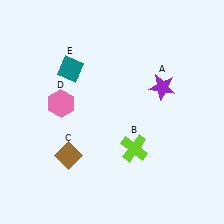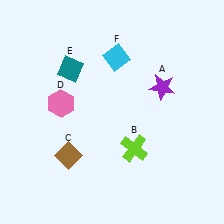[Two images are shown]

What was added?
A cyan diamond (F) was added in Image 2.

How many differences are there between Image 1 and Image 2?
There is 1 difference between the two images.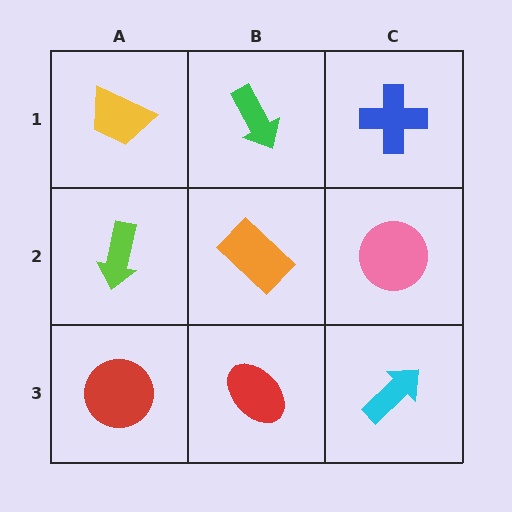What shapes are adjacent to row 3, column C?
A pink circle (row 2, column C), a red ellipse (row 3, column B).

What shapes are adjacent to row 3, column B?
An orange rectangle (row 2, column B), a red circle (row 3, column A), a cyan arrow (row 3, column C).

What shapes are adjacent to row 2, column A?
A yellow trapezoid (row 1, column A), a red circle (row 3, column A), an orange rectangle (row 2, column B).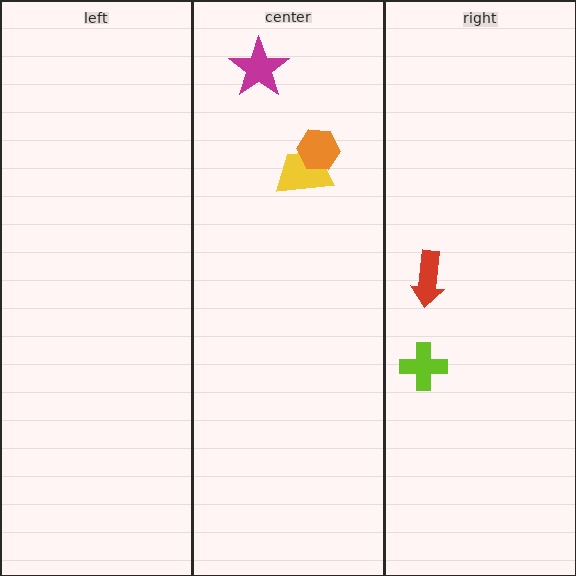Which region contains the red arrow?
The right region.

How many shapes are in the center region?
3.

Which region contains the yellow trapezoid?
The center region.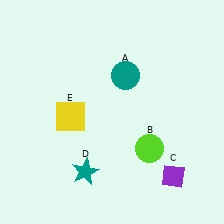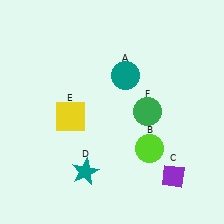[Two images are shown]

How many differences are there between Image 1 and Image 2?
There is 1 difference between the two images.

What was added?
A green circle (F) was added in Image 2.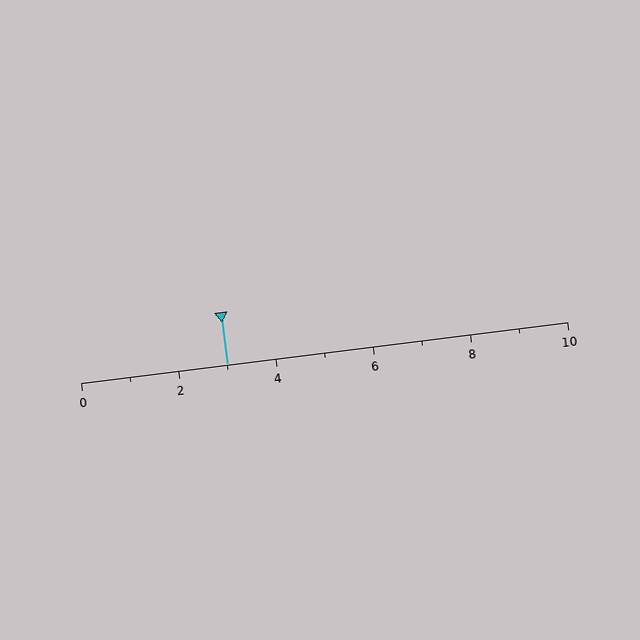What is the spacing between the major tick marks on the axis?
The major ticks are spaced 2 apart.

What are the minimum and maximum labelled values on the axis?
The axis runs from 0 to 10.